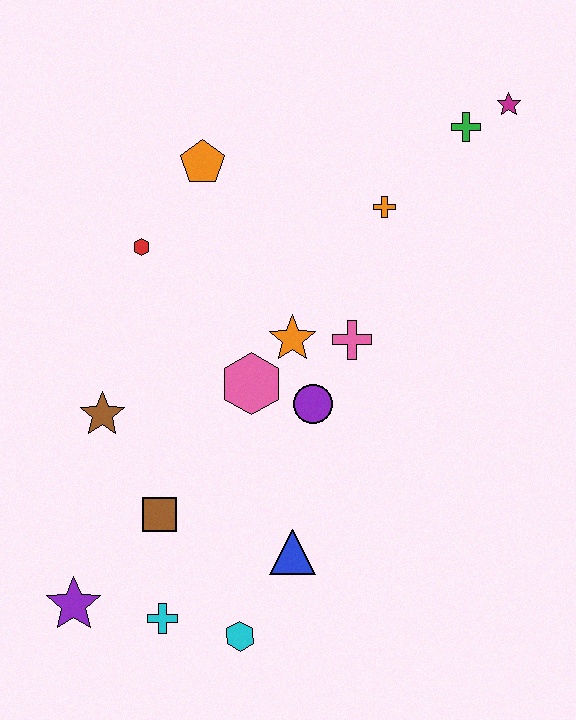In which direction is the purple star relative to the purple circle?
The purple star is to the left of the purple circle.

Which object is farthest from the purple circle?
The magenta star is farthest from the purple circle.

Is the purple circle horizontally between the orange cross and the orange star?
Yes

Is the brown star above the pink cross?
No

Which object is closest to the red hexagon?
The orange pentagon is closest to the red hexagon.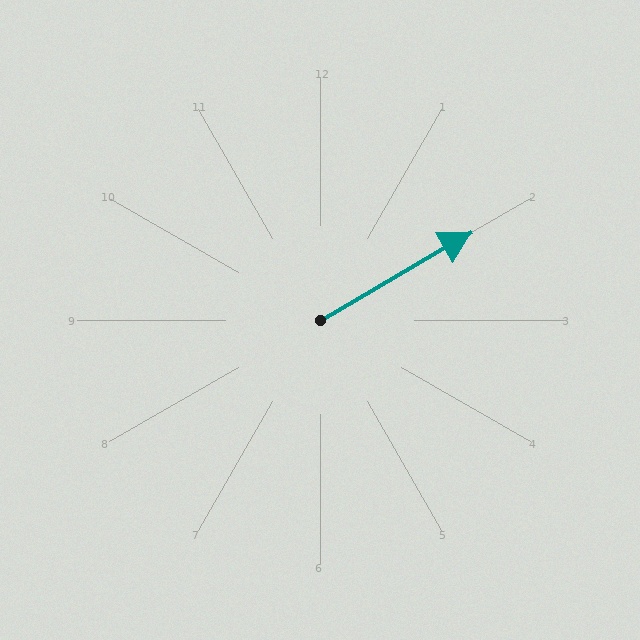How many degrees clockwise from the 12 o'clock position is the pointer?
Approximately 60 degrees.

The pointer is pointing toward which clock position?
Roughly 2 o'clock.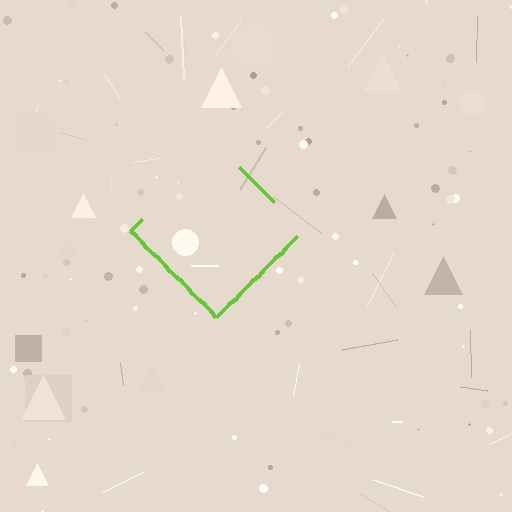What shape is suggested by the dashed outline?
The dashed outline suggests a diamond.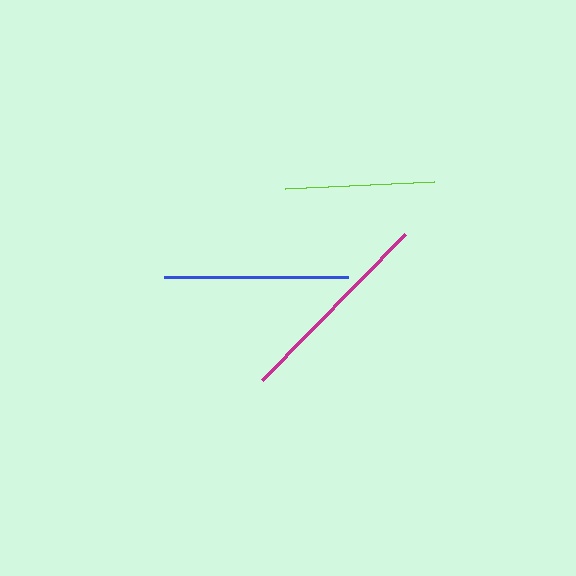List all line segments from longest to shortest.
From longest to shortest: magenta, blue, lime.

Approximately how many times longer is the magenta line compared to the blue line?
The magenta line is approximately 1.1 times the length of the blue line.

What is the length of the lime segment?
The lime segment is approximately 149 pixels long.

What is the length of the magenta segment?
The magenta segment is approximately 204 pixels long.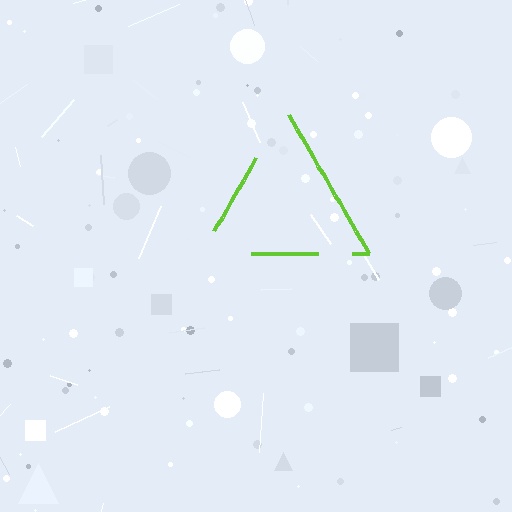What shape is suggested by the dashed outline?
The dashed outline suggests a triangle.